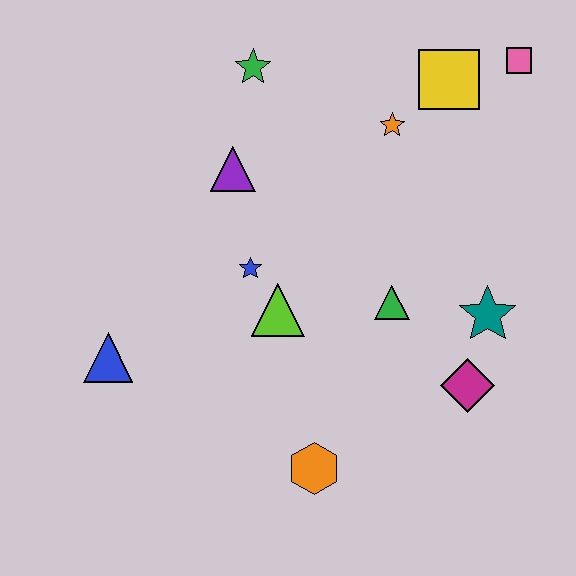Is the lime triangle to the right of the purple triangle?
Yes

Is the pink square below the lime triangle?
No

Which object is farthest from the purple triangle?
The magenta diamond is farthest from the purple triangle.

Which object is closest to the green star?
The purple triangle is closest to the green star.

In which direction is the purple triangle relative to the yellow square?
The purple triangle is to the left of the yellow square.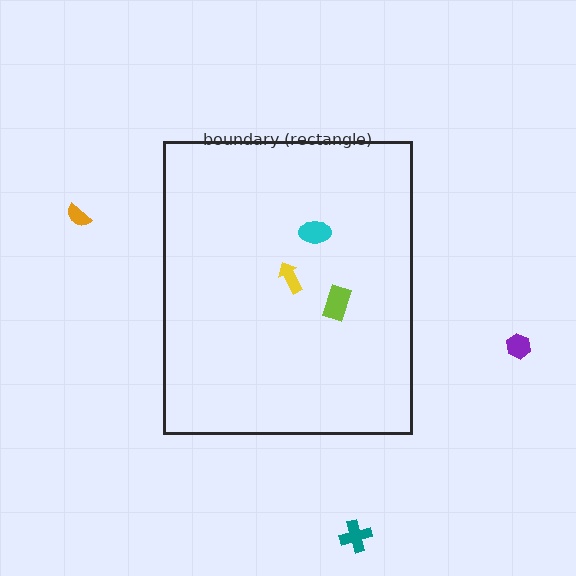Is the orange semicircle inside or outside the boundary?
Outside.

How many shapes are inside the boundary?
3 inside, 3 outside.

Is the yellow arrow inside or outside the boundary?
Inside.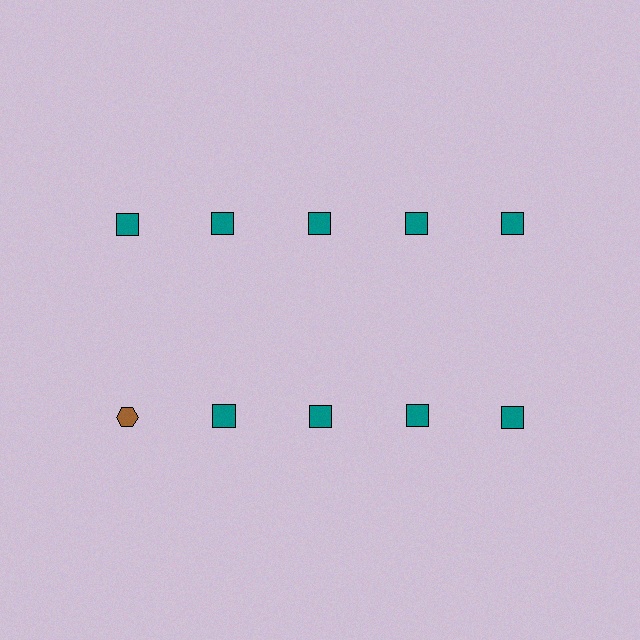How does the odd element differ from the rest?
It differs in both color (brown instead of teal) and shape (hexagon instead of square).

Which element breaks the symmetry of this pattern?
The brown hexagon in the second row, leftmost column breaks the symmetry. All other shapes are teal squares.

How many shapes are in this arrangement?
There are 10 shapes arranged in a grid pattern.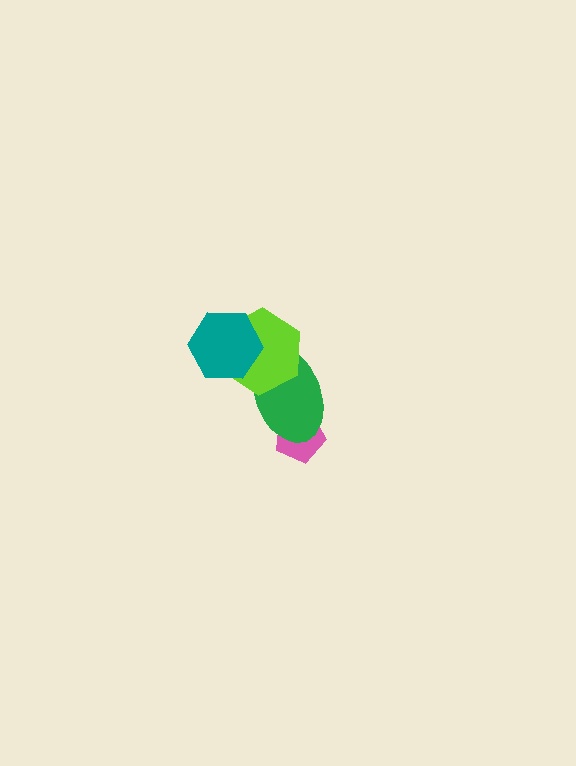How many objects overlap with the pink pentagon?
1 object overlaps with the pink pentagon.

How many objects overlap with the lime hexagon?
2 objects overlap with the lime hexagon.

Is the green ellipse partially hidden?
Yes, it is partially covered by another shape.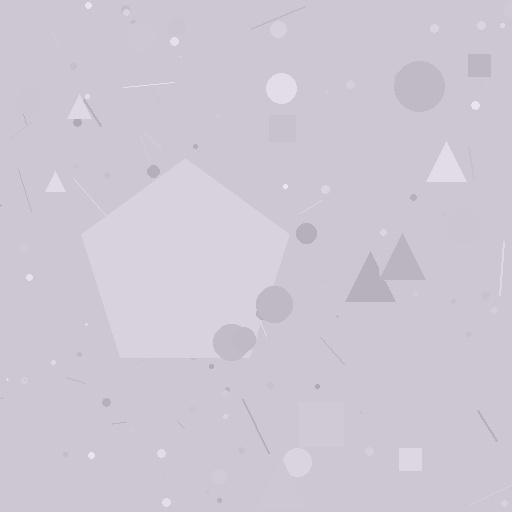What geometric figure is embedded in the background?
A pentagon is embedded in the background.